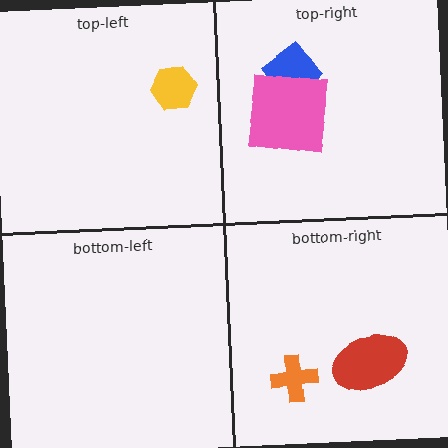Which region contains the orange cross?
The bottom-right region.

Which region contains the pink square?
The top-right region.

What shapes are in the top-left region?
The yellow hexagon.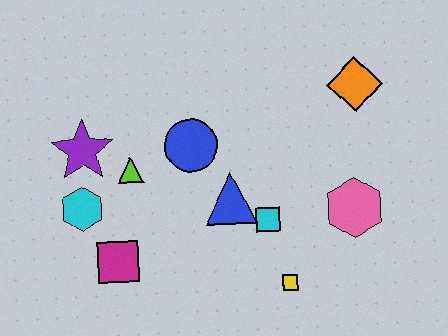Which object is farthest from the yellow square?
The purple star is farthest from the yellow square.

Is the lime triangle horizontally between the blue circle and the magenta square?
Yes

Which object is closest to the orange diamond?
The pink hexagon is closest to the orange diamond.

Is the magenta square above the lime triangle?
No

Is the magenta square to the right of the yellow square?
No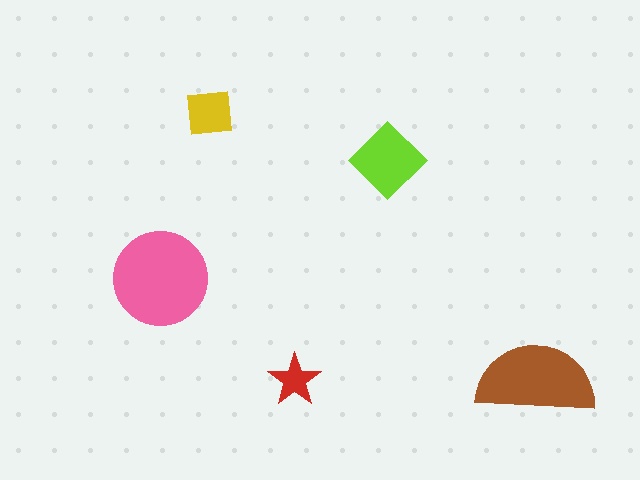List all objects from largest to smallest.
The pink circle, the brown semicircle, the lime diamond, the yellow square, the red star.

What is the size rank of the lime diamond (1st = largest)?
3rd.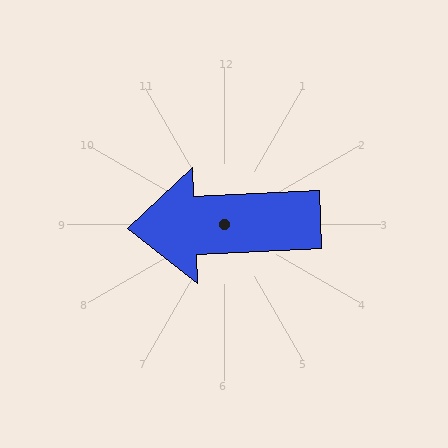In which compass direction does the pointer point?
West.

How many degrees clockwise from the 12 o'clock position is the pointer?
Approximately 267 degrees.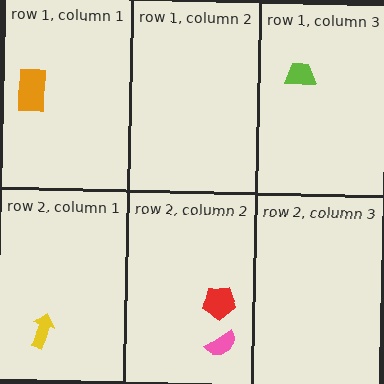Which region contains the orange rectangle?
The row 1, column 1 region.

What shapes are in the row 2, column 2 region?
The red pentagon, the pink semicircle.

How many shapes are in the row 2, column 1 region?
1.